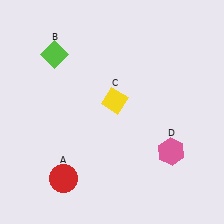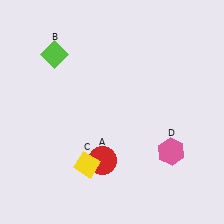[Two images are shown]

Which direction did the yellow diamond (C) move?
The yellow diamond (C) moved down.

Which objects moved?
The objects that moved are: the red circle (A), the yellow diamond (C).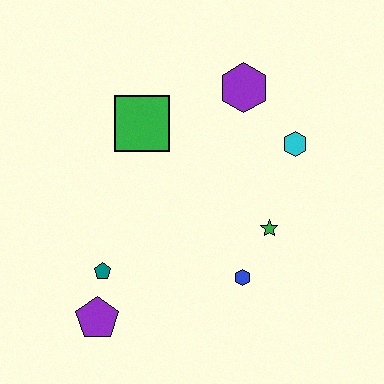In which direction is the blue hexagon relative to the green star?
The blue hexagon is below the green star.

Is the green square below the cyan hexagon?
No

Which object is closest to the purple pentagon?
The teal pentagon is closest to the purple pentagon.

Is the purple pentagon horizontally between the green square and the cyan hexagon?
No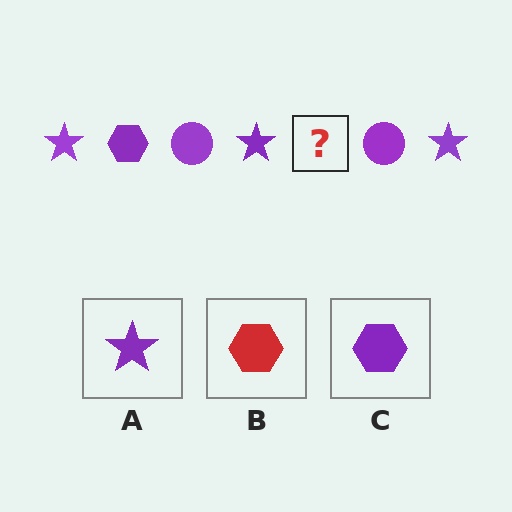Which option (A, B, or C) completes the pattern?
C.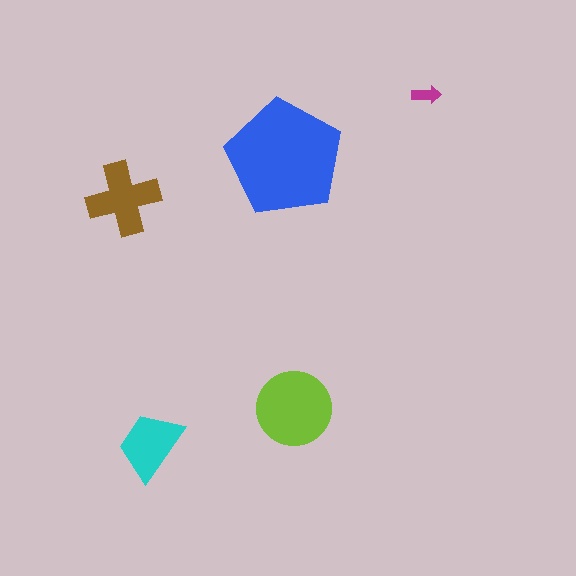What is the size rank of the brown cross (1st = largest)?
3rd.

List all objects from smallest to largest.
The magenta arrow, the cyan trapezoid, the brown cross, the lime circle, the blue pentagon.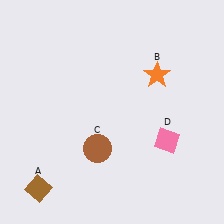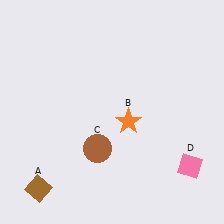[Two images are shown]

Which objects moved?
The objects that moved are: the orange star (B), the pink diamond (D).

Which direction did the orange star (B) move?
The orange star (B) moved down.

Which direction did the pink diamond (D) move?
The pink diamond (D) moved down.